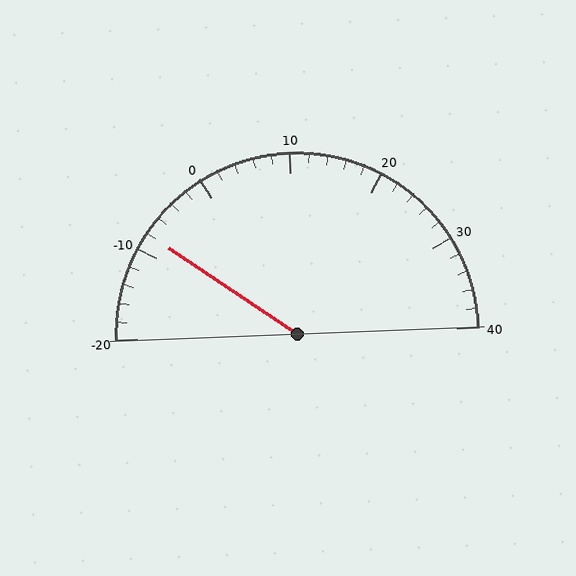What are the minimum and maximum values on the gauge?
The gauge ranges from -20 to 40.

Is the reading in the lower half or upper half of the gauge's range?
The reading is in the lower half of the range (-20 to 40).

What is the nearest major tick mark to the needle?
The nearest major tick mark is -10.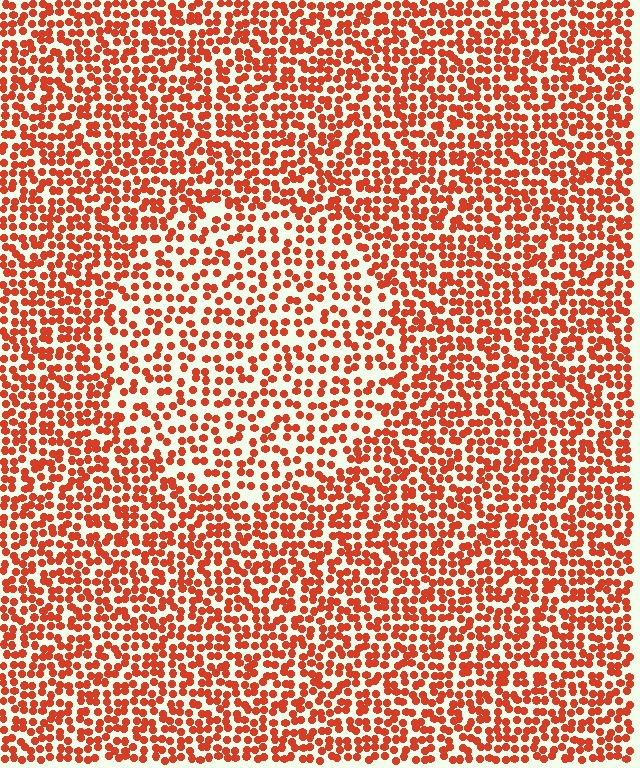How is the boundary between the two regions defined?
The boundary is defined by a change in element density (approximately 1.6x ratio). All elements are the same color, size, and shape.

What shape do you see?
I see a circle.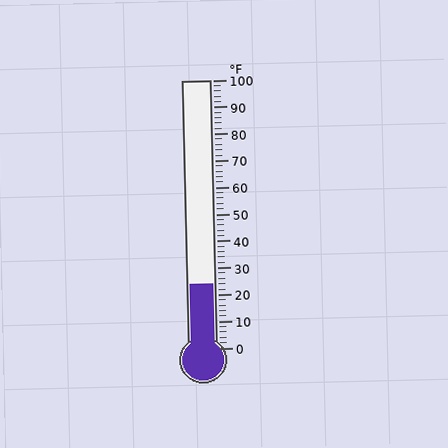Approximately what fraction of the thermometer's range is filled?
The thermometer is filled to approximately 25% of its range.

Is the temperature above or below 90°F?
The temperature is below 90°F.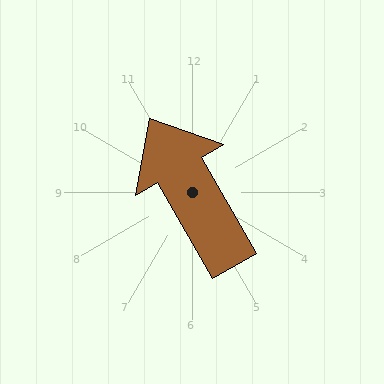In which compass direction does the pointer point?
Northwest.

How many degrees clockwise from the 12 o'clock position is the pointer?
Approximately 330 degrees.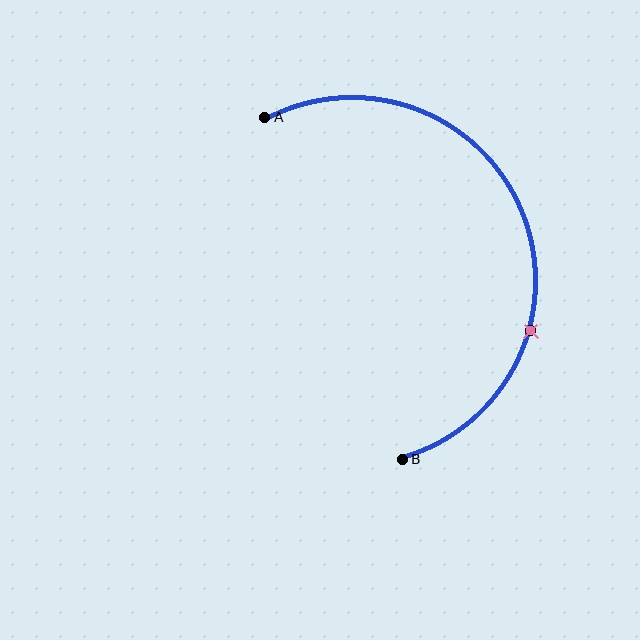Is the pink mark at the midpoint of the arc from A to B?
No. The pink mark lies on the arc but is closer to endpoint B. The arc midpoint would be at the point on the curve equidistant along the arc from both A and B.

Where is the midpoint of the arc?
The arc midpoint is the point on the curve farthest from the straight line joining A and B. It sits to the right of that line.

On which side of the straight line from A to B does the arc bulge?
The arc bulges to the right of the straight line connecting A and B.